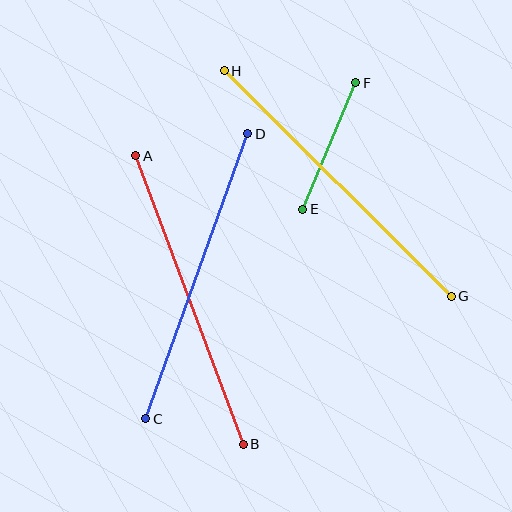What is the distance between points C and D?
The distance is approximately 302 pixels.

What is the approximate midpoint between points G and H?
The midpoint is at approximately (338, 184) pixels.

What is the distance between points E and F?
The distance is approximately 137 pixels.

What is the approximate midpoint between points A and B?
The midpoint is at approximately (189, 300) pixels.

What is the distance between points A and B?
The distance is approximately 308 pixels.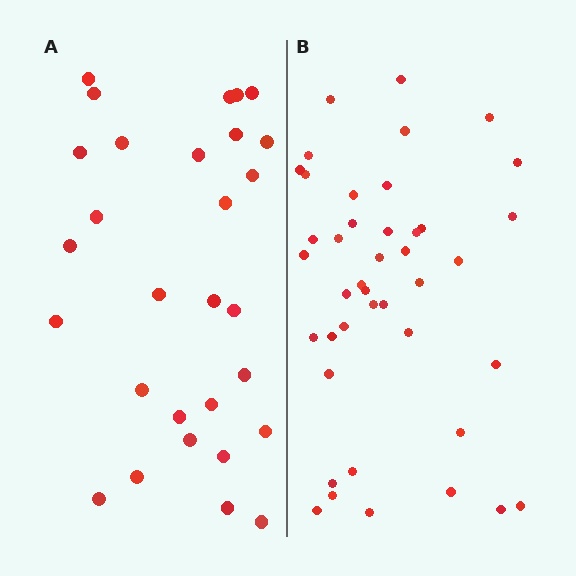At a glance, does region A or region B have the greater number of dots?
Region B (the right region) has more dots.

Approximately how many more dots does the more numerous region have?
Region B has approximately 15 more dots than region A.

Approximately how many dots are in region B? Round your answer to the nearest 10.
About 40 dots. (The exact count is 42, which rounds to 40.)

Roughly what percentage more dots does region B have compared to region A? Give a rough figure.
About 45% more.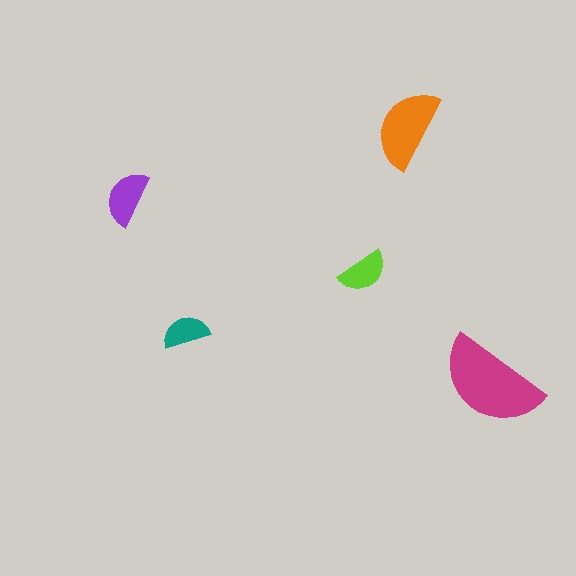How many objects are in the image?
There are 5 objects in the image.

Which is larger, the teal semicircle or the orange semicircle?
The orange one.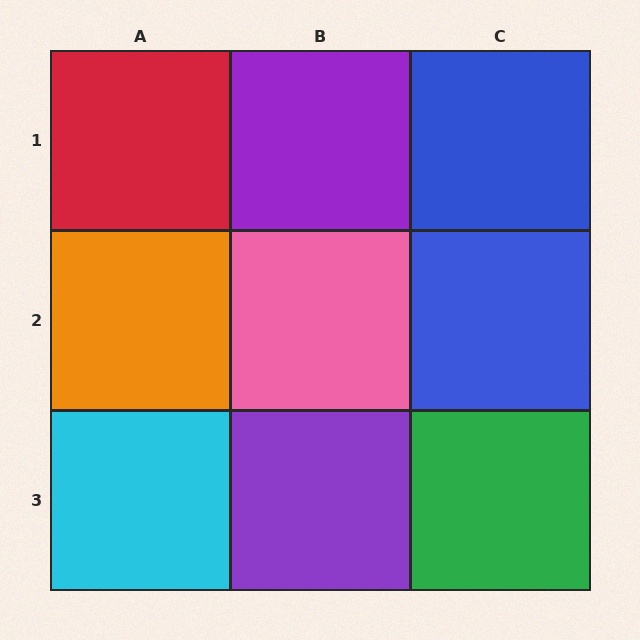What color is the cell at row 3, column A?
Cyan.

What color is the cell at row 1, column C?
Blue.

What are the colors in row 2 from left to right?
Orange, pink, blue.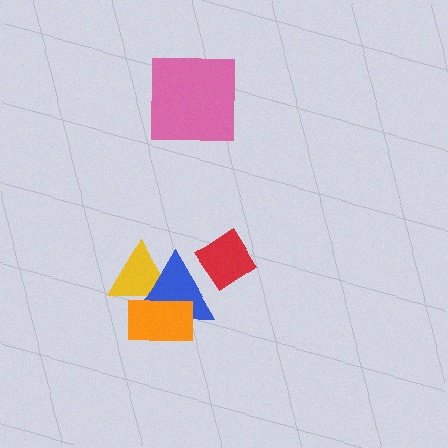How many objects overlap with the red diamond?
1 object overlaps with the red diamond.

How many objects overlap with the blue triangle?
3 objects overlap with the blue triangle.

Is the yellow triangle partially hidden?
Yes, it is partially covered by another shape.